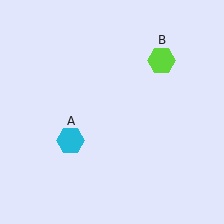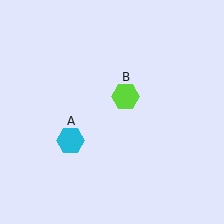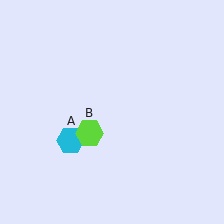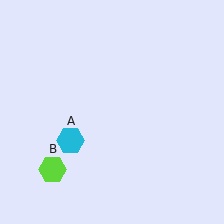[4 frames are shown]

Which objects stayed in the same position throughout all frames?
Cyan hexagon (object A) remained stationary.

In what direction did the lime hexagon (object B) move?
The lime hexagon (object B) moved down and to the left.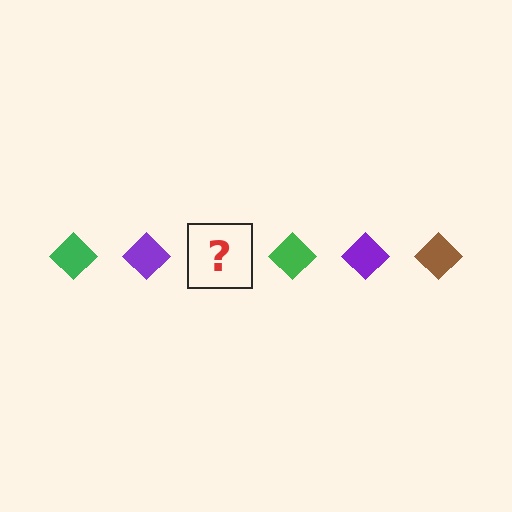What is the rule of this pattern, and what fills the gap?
The rule is that the pattern cycles through green, purple, brown diamonds. The gap should be filled with a brown diamond.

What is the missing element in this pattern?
The missing element is a brown diamond.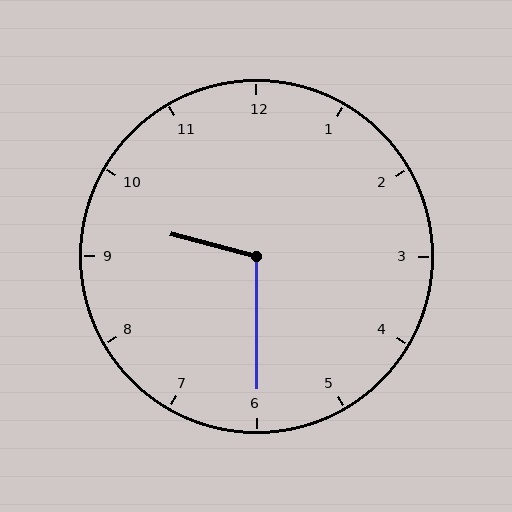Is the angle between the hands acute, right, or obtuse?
It is obtuse.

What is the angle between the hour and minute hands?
Approximately 105 degrees.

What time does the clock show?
9:30.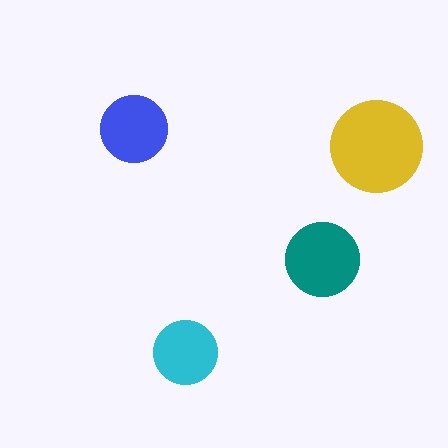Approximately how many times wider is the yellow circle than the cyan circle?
About 1.5 times wider.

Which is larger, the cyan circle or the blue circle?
The blue one.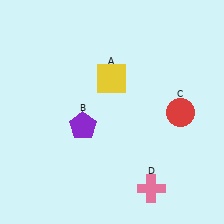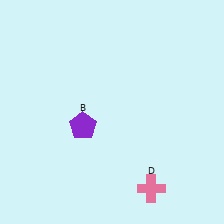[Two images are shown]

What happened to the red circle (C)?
The red circle (C) was removed in Image 2. It was in the bottom-right area of Image 1.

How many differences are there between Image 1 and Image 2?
There are 2 differences between the two images.